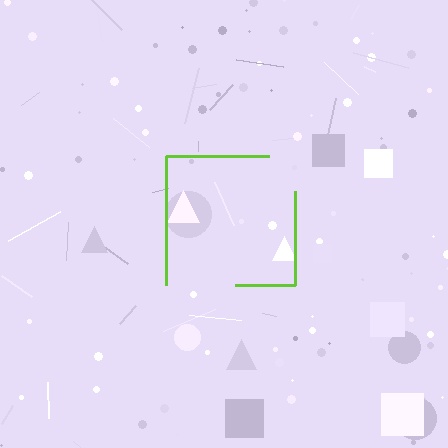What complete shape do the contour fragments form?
The contour fragments form a square.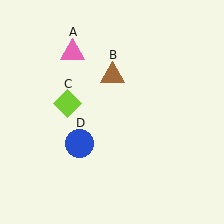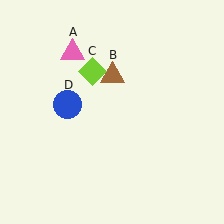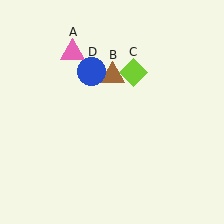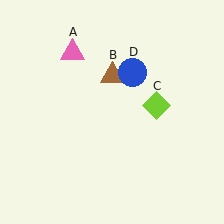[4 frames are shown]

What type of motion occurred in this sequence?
The lime diamond (object C), blue circle (object D) rotated clockwise around the center of the scene.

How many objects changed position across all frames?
2 objects changed position: lime diamond (object C), blue circle (object D).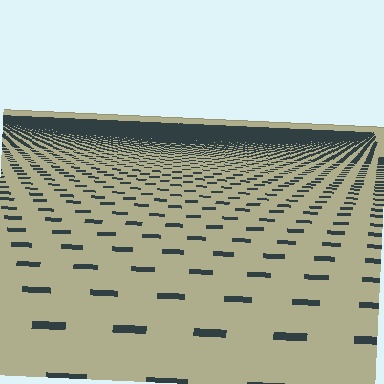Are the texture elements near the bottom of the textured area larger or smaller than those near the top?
Larger. Near the bottom, elements are closer to the viewer and appear at a bigger on-screen size.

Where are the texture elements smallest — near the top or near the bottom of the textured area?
Near the top.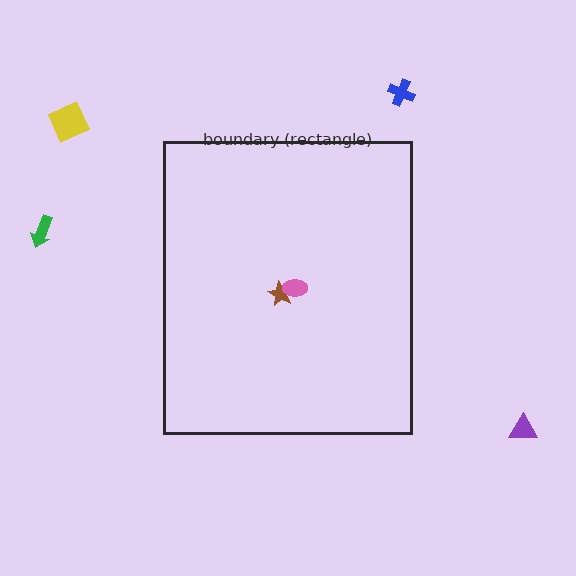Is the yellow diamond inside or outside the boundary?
Outside.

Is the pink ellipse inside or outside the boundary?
Inside.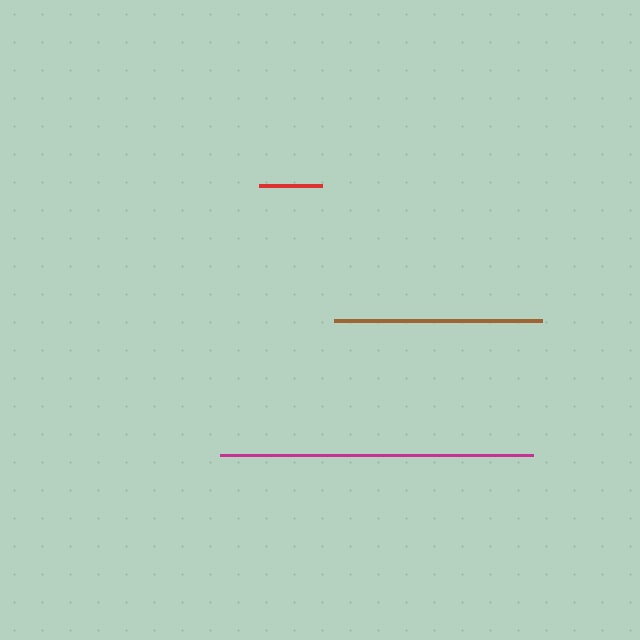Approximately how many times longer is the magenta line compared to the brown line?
The magenta line is approximately 1.5 times the length of the brown line.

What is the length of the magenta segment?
The magenta segment is approximately 313 pixels long.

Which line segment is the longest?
The magenta line is the longest at approximately 313 pixels.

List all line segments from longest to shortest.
From longest to shortest: magenta, brown, red.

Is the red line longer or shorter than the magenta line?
The magenta line is longer than the red line.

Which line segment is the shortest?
The red line is the shortest at approximately 62 pixels.